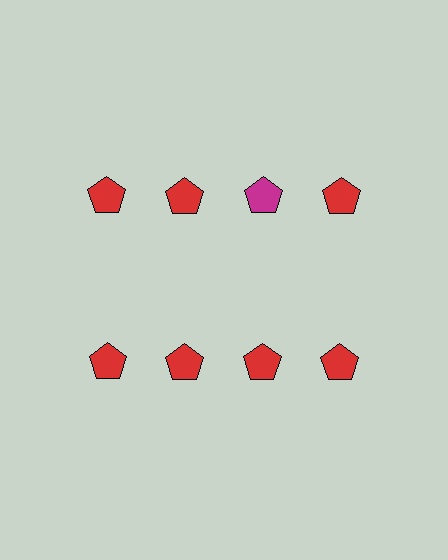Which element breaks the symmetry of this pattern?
The magenta pentagon in the top row, center column breaks the symmetry. All other shapes are red pentagons.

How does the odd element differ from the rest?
It has a different color: magenta instead of red.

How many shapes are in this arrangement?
There are 8 shapes arranged in a grid pattern.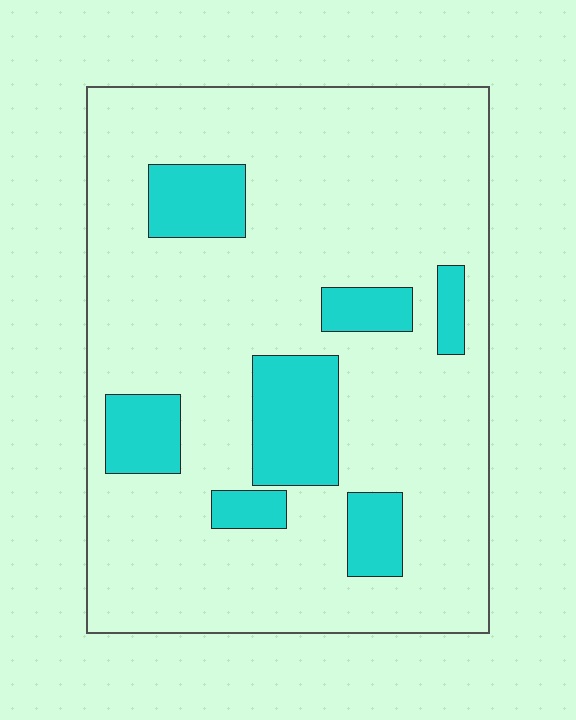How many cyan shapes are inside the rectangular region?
7.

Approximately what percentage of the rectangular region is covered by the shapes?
Approximately 20%.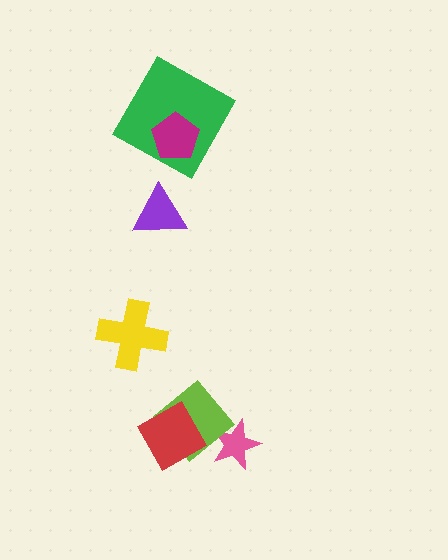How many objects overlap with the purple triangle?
0 objects overlap with the purple triangle.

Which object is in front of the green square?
The magenta pentagon is in front of the green square.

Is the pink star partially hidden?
Yes, it is partially covered by another shape.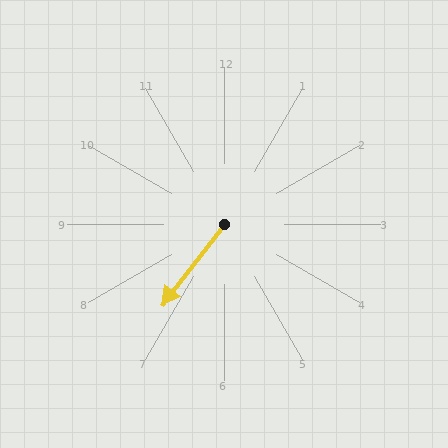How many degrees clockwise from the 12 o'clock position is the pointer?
Approximately 218 degrees.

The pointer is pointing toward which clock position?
Roughly 7 o'clock.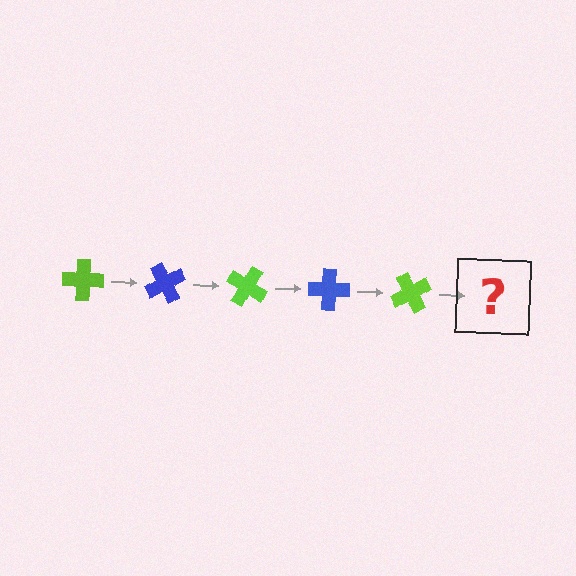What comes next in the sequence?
The next element should be a blue cross, rotated 300 degrees from the start.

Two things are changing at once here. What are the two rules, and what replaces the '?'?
The two rules are that it rotates 60 degrees each step and the color cycles through lime and blue. The '?' should be a blue cross, rotated 300 degrees from the start.